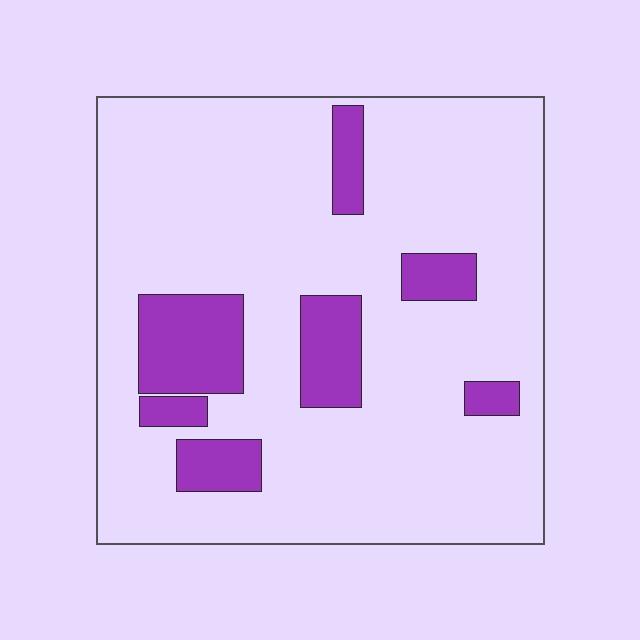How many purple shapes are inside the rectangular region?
7.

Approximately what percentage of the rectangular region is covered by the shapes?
Approximately 15%.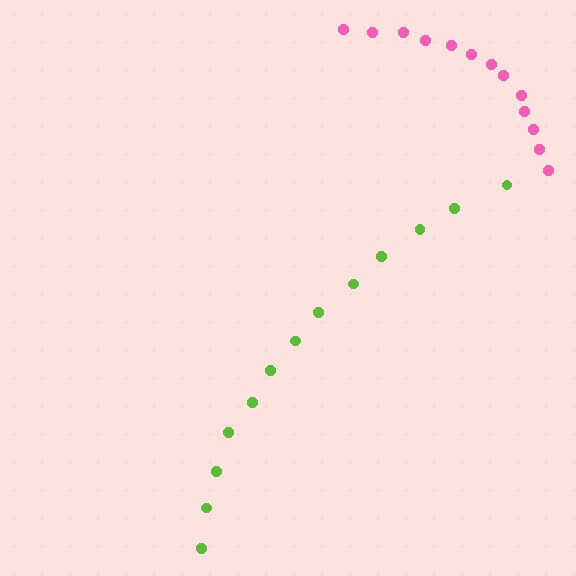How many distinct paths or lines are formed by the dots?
There are 2 distinct paths.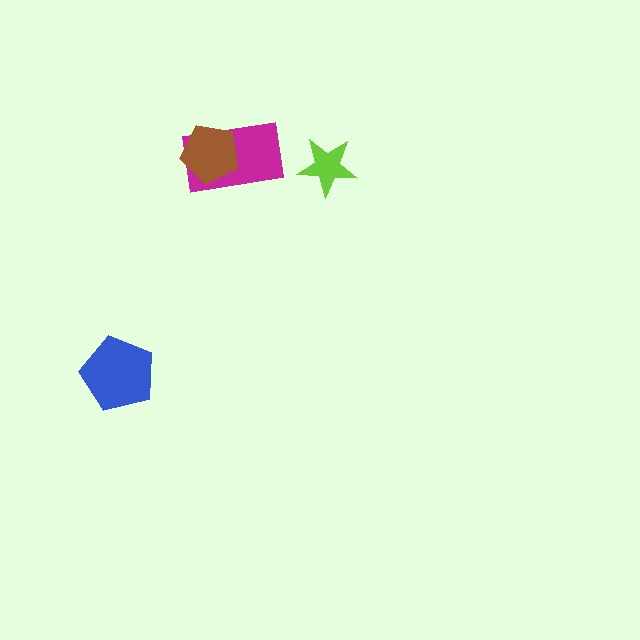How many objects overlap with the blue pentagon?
0 objects overlap with the blue pentagon.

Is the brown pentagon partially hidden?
No, no other shape covers it.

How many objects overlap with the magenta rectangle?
1 object overlaps with the magenta rectangle.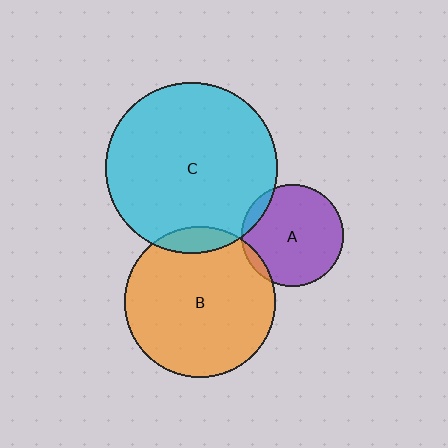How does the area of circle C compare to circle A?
Approximately 2.8 times.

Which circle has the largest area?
Circle C (cyan).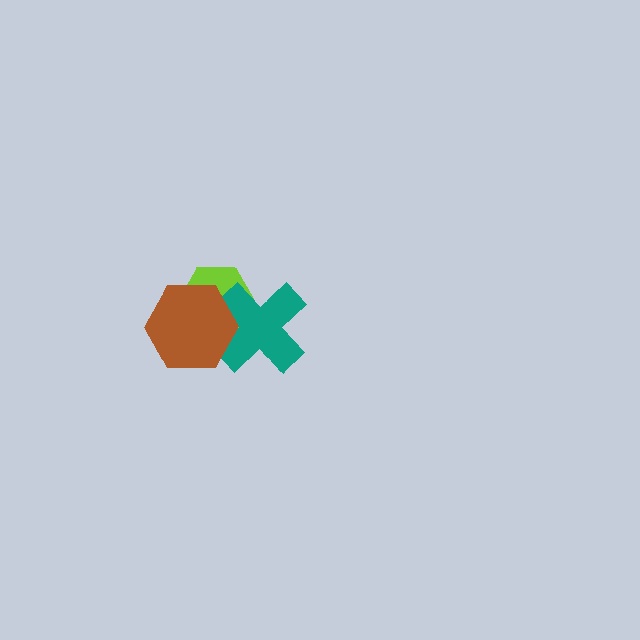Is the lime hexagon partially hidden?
Yes, it is partially covered by another shape.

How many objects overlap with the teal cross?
2 objects overlap with the teal cross.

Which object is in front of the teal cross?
The brown hexagon is in front of the teal cross.